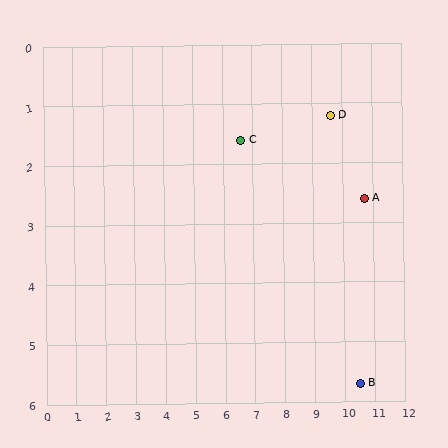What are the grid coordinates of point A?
Point A is at approximately (10.7, 2.6).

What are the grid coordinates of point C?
Point C is at approximately (6.6, 1.6).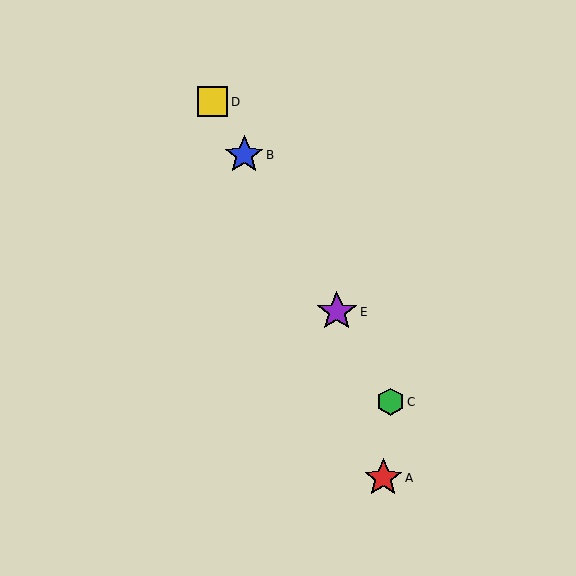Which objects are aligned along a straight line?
Objects B, C, D, E are aligned along a straight line.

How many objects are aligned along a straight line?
4 objects (B, C, D, E) are aligned along a straight line.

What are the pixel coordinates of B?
Object B is at (244, 155).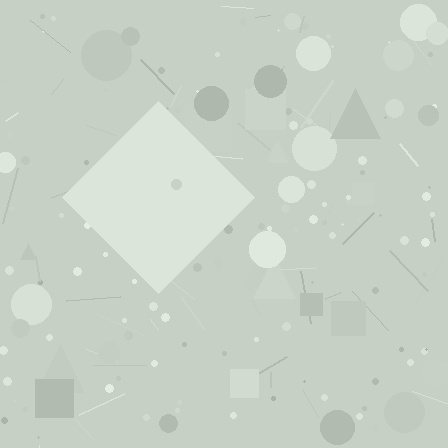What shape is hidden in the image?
A diamond is hidden in the image.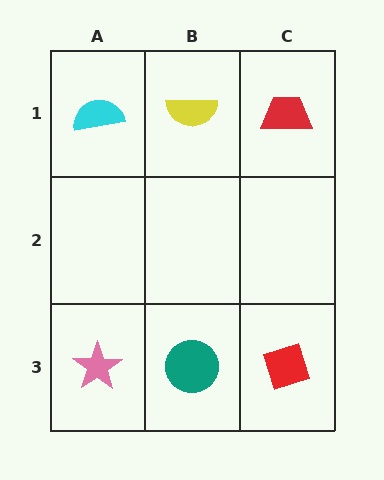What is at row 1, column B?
A yellow semicircle.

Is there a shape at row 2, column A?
No, that cell is empty.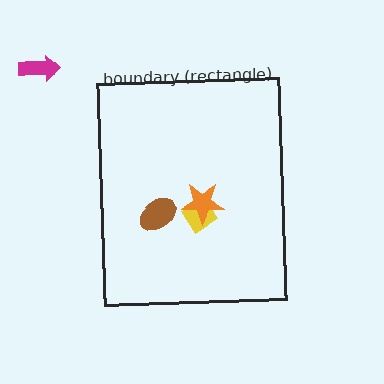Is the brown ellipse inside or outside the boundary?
Inside.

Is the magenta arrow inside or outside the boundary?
Outside.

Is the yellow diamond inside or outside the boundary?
Inside.